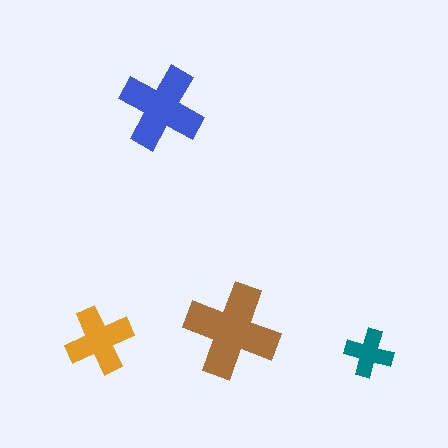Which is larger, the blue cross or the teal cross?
The blue one.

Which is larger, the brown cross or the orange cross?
The brown one.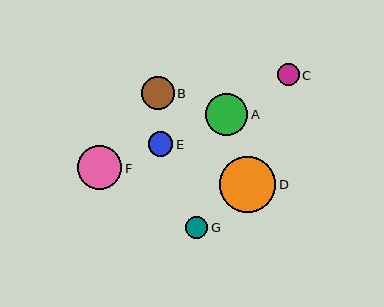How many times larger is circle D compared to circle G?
Circle D is approximately 2.6 times the size of circle G.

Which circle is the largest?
Circle D is the largest with a size of approximately 57 pixels.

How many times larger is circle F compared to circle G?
Circle F is approximately 2.0 times the size of circle G.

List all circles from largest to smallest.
From largest to smallest: D, F, A, B, E, G, C.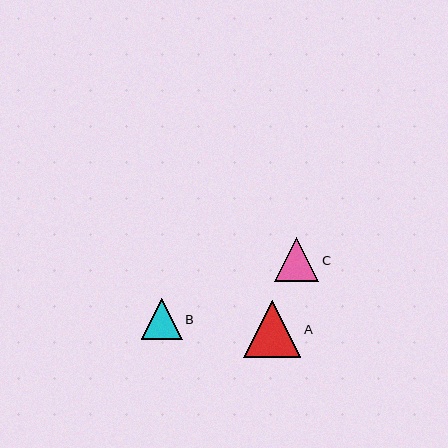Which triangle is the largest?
Triangle A is the largest with a size of approximately 57 pixels.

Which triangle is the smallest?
Triangle B is the smallest with a size of approximately 41 pixels.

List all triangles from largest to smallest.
From largest to smallest: A, C, B.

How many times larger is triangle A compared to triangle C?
Triangle A is approximately 1.3 times the size of triangle C.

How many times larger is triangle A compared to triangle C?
Triangle A is approximately 1.3 times the size of triangle C.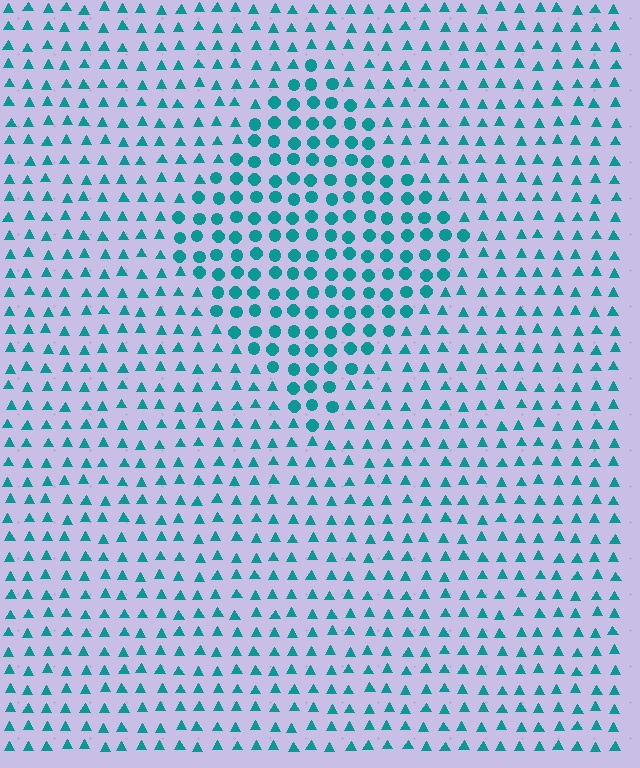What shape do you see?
I see a diamond.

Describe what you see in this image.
The image is filled with small teal elements arranged in a uniform grid. A diamond-shaped region contains circles, while the surrounding area contains triangles. The boundary is defined purely by the change in element shape.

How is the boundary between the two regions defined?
The boundary is defined by a change in element shape: circles inside vs. triangles outside. All elements share the same color and spacing.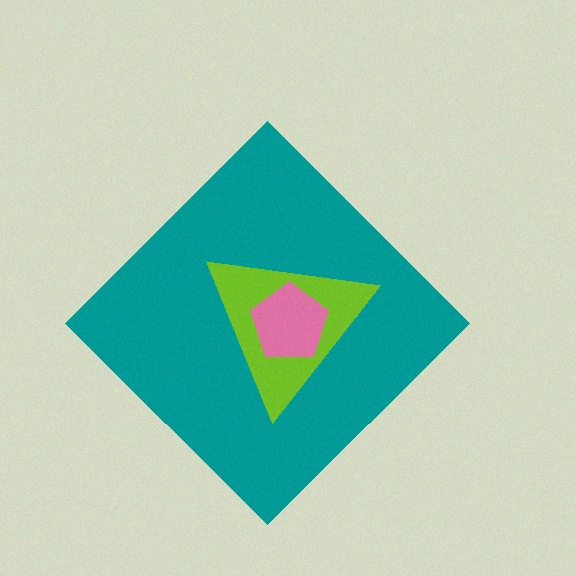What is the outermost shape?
The teal diamond.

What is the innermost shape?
The pink pentagon.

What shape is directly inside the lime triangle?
The pink pentagon.